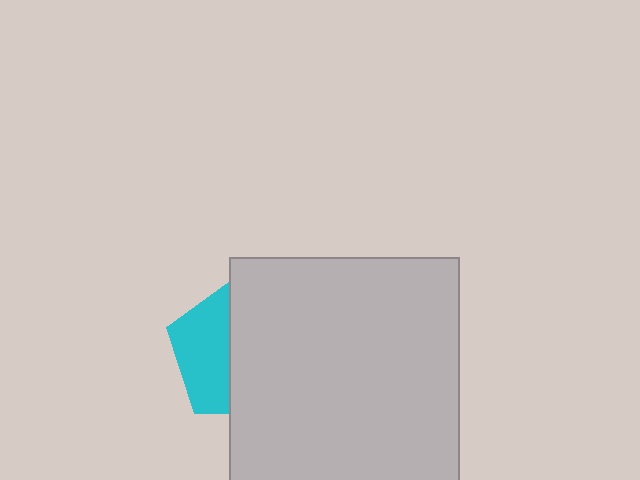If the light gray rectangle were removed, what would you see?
You would see the complete cyan pentagon.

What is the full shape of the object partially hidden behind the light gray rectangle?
The partially hidden object is a cyan pentagon.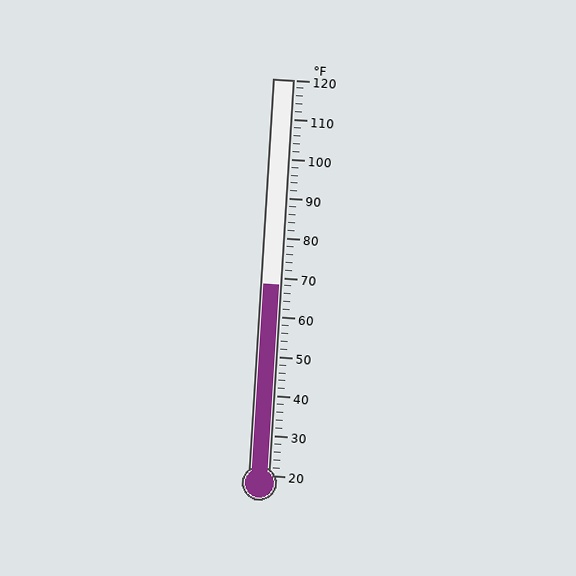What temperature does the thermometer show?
The thermometer shows approximately 68°F.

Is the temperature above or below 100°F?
The temperature is below 100°F.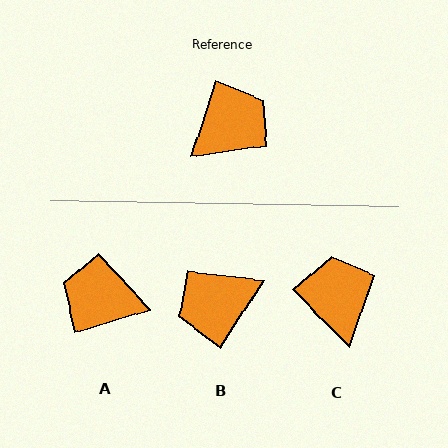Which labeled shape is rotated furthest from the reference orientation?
B, about 165 degrees away.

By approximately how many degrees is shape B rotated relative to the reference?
Approximately 165 degrees counter-clockwise.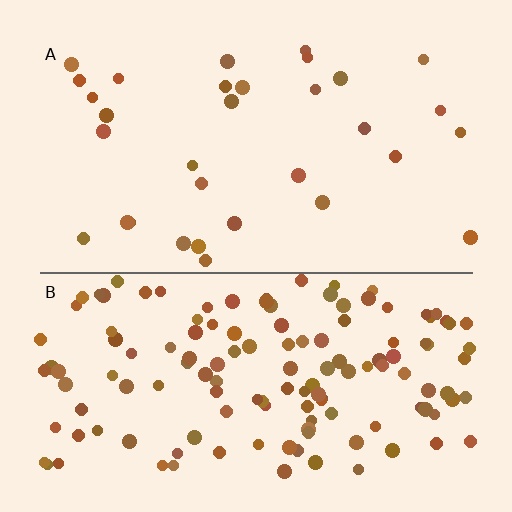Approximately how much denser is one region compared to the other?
Approximately 4.4× — region B over region A.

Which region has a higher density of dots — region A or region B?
B (the bottom).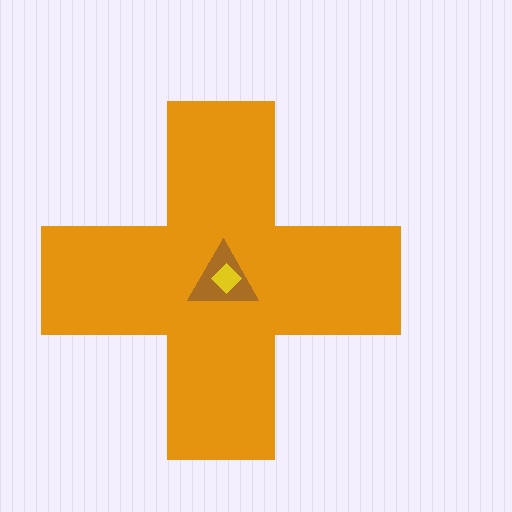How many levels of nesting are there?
3.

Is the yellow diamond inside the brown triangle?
Yes.